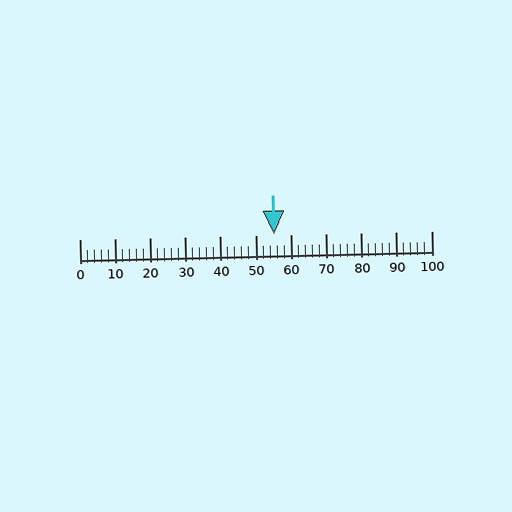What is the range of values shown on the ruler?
The ruler shows values from 0 to 100.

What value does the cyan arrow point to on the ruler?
The cyan arrow points to approximately 55.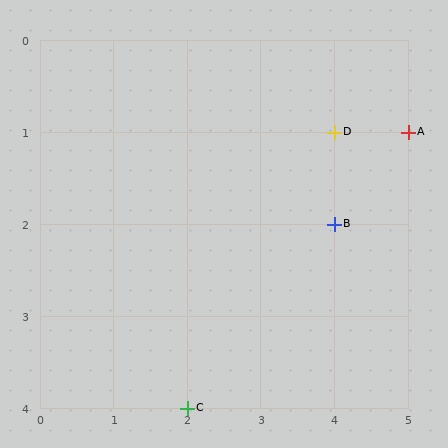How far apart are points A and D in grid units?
Points A and D are 1 column apart.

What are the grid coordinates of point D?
Point D is at grid coordinates (4, 1).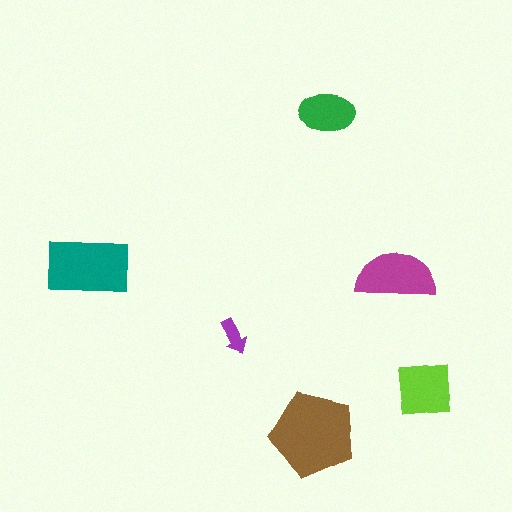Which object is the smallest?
The purple arrow.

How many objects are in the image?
There are 6 objects in the image.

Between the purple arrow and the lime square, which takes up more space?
The lime square.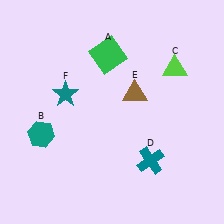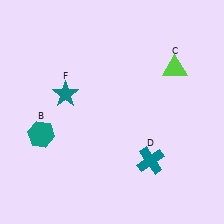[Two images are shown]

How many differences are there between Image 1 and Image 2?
There are 2 differences between the two images.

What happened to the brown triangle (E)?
The brown triangle (E) was removed in Image 2. It was in the top-right area of Image 1.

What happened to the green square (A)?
The green square (A) was removed in Image 2. It was in the top-left area of Image 1.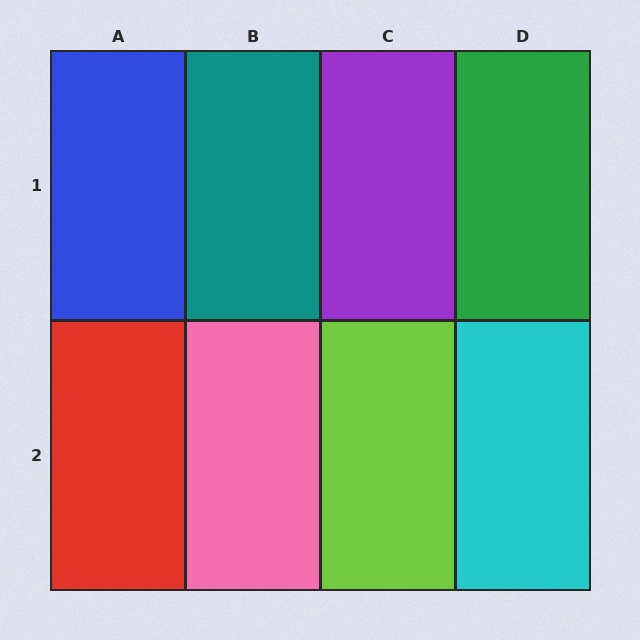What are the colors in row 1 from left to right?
Blue, teal, purple, green.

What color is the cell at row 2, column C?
Lime.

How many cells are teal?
1 cell is teal.